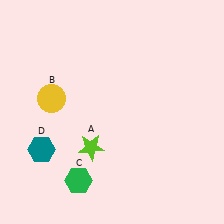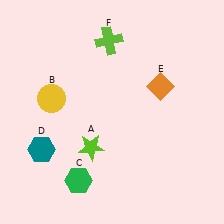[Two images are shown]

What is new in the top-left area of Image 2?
A lime cross (F) was added in the top-left area of Image 2.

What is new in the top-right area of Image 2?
An orange diamond (E) was added in the top-right area of Image 2.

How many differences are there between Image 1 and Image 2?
There are 2 differences between the two images.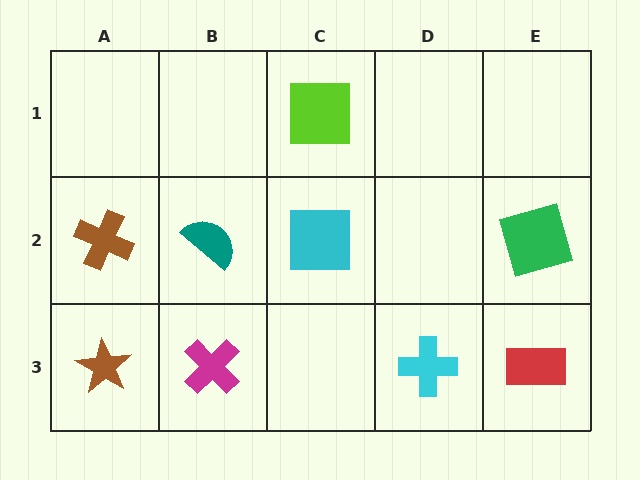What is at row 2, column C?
A cyan square.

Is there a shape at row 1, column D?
No, that cell is empty.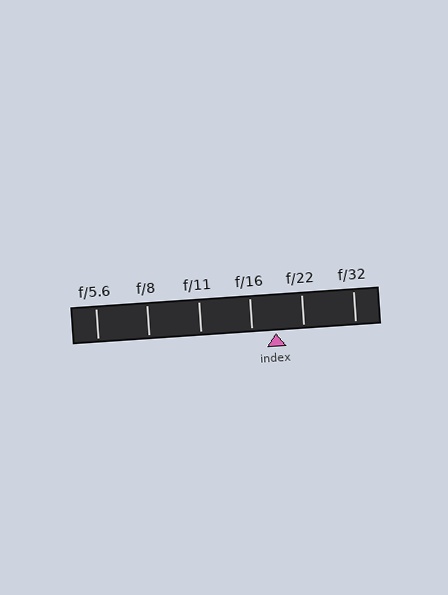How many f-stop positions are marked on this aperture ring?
There are 6 f-stop positions marked.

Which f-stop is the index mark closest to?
The index mark is closest to f/16.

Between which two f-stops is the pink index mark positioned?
The index mark is between f/16 and f/22.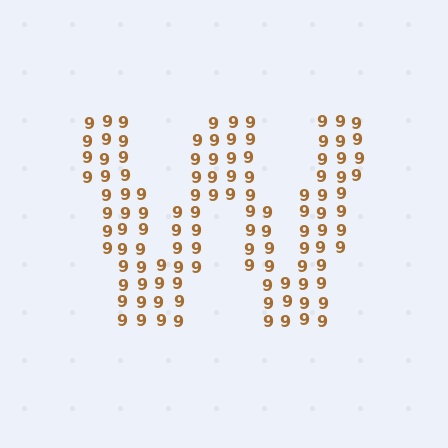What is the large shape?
The large shape is the letter W.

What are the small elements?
The small elements are digit 9's.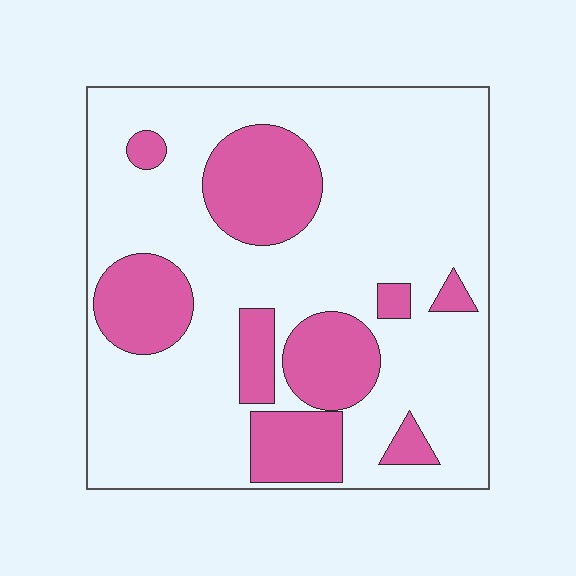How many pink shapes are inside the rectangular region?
9.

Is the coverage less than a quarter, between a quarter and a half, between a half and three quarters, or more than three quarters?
Between a quarter and a half.